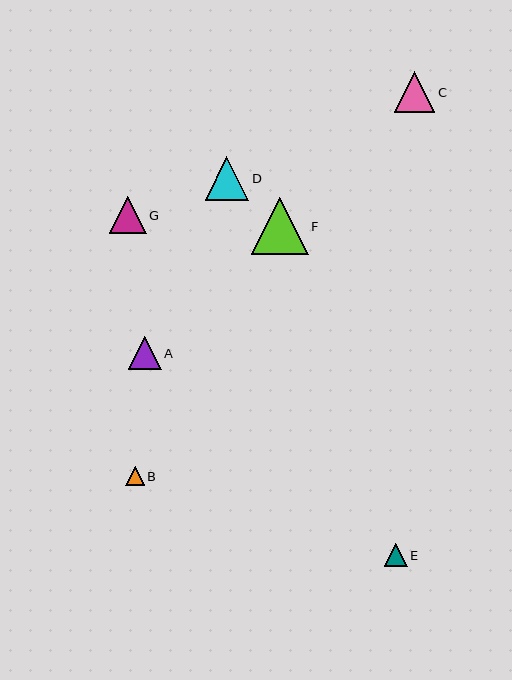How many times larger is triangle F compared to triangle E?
Triangle F is approximately 2.5 times the size of triangle E.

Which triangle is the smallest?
Triangle B is the smallest with a size of approximately 18 pixels.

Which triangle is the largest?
Triangle F is the largest with a size of approximately 56 pixels.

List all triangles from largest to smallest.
From largest to smallest: F, D, C, G, A, E, B.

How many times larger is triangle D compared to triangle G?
Triangle D is approximately 1.2 times the size of triangle G.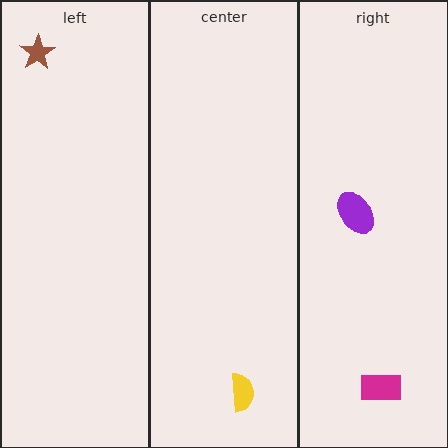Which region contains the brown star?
The left region.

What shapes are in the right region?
The purple ellipse, the magenta rectangle.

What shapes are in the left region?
The brown star.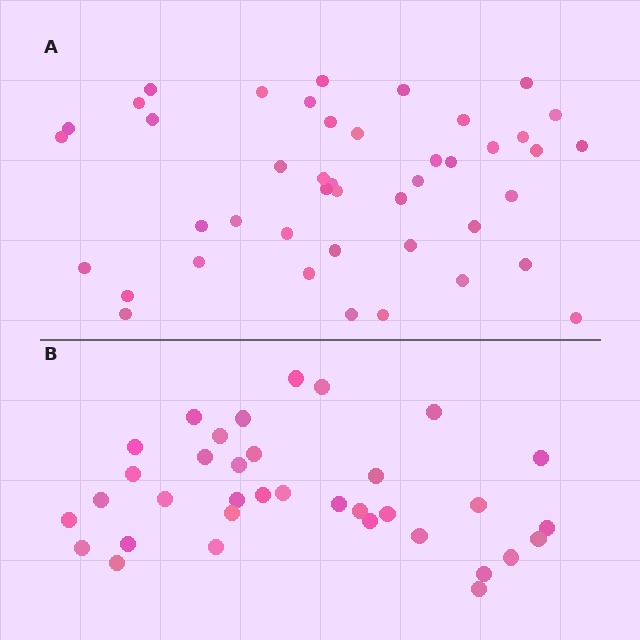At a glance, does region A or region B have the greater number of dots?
Region A (the top region) has more dots.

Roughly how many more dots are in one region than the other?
Region A has roughly 8 or so more dots than region B.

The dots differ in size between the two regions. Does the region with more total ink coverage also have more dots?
No. Region B has more total ink coverage because its dots are larger, but region A actually contains more individual dots. Total area can be misleading — the number of items is what matters here.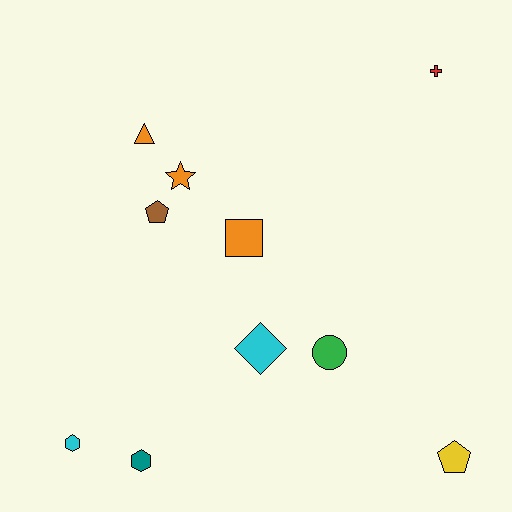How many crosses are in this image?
There is 1 cross.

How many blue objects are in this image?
There are no blue objects.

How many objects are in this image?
There are 10 objects.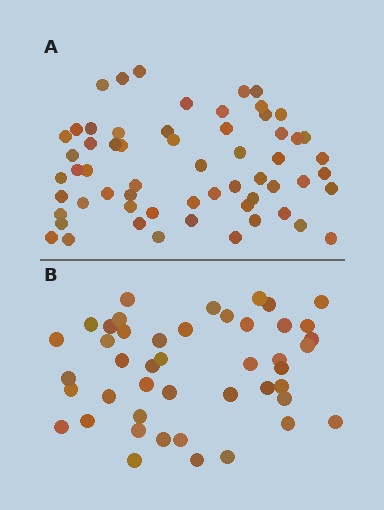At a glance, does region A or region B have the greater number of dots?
Region A (the top region) has more dots.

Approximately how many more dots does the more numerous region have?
Region A has approximately 15 more dots than region B.